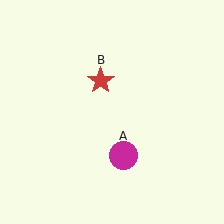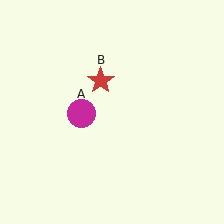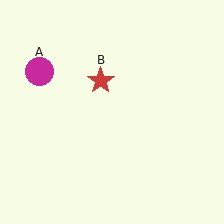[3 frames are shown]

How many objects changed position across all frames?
1 object changed position: magenta circle (object A).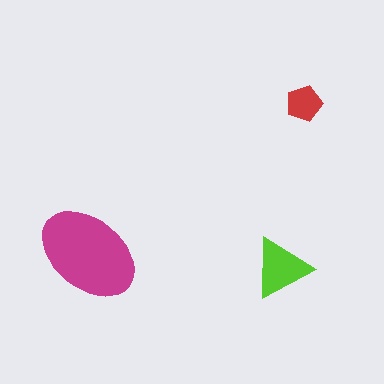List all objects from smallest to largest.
The red pentagon, the lime triangle, the magenta ellipse.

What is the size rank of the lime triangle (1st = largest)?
2nd.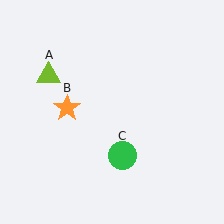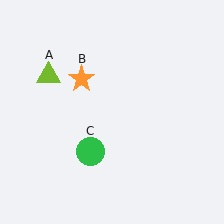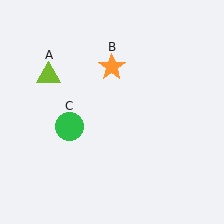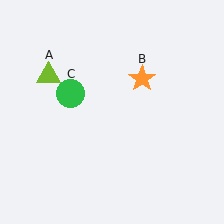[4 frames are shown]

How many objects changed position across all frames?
2 objects changed position: orange star (object B), green circle (object C).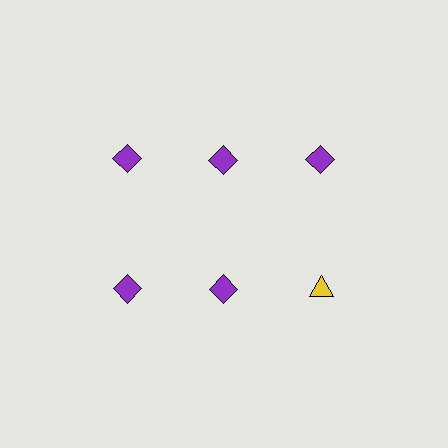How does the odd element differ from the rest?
It differs in both color (yellow instead of purple) and shape (triangle instead of diamond).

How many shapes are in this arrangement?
There are 6 shapes arranged in a grid pattern.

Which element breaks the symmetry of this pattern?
The yellow triangle in the second row, center column breaks the symmetry. All other shapes are purple diamonds.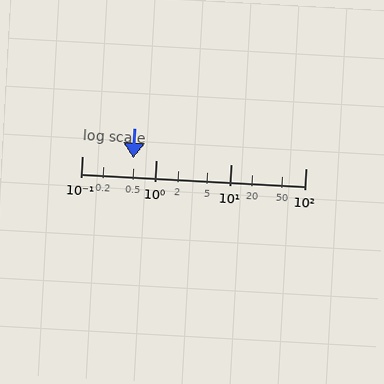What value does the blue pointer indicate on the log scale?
The pointer indicates approximately 0.49.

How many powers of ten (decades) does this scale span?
The scale spans 3 decades, from 0.1 to 100.